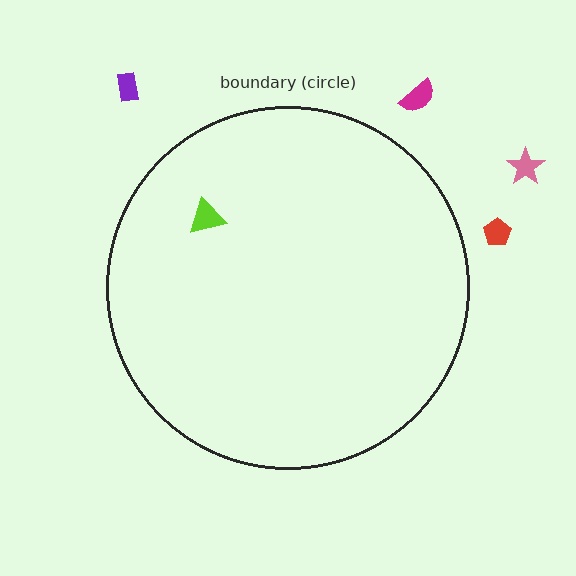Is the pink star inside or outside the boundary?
Outside.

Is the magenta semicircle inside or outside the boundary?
Outside.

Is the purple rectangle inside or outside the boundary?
Outside.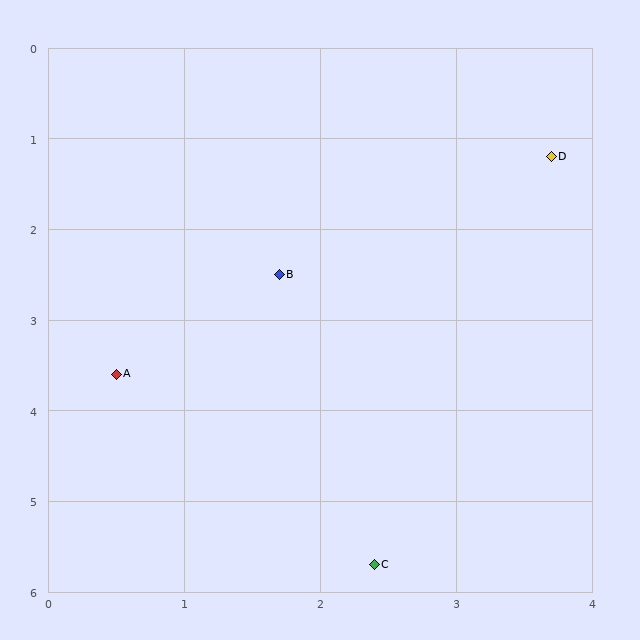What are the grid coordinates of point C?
Point C is at approximately (2.4, 5.7).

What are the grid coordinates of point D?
Point D is at approximately (3.7, 1.2).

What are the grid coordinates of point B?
Point B is at approximately (1.7, 2.5).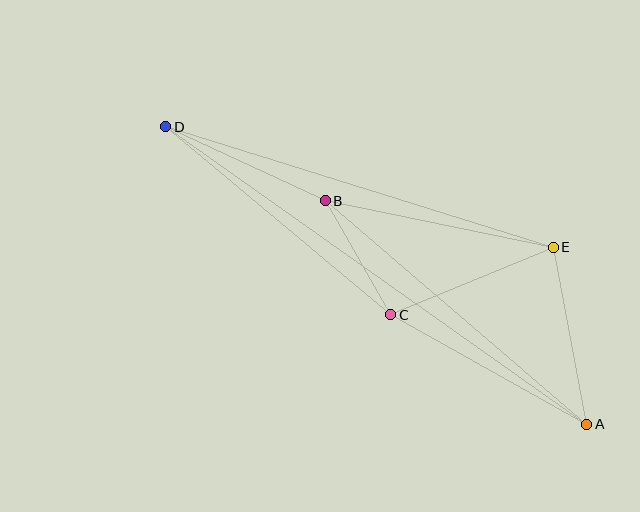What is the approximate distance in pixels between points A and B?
The distance between A and B is approximately 344 pixels.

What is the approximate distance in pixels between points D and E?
The distance between D and E is approximately 406 pixels.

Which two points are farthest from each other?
Points A and D are farthest from each other.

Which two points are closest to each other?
Points B and C are closest to each other.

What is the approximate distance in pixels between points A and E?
The distance between A and E is approximately 180 pixels.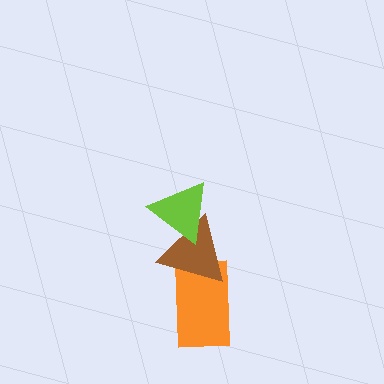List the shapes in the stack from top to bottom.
From top to bottom: the lime triangle, the brown triangle, the orange rectangle.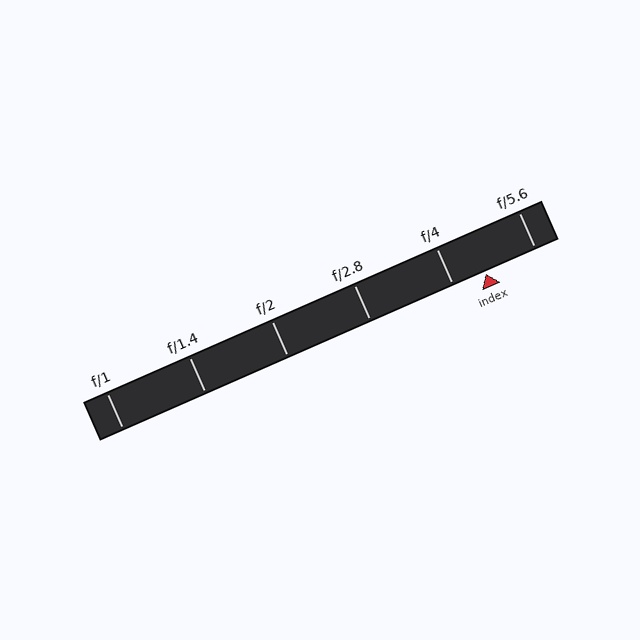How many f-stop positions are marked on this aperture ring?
There are 6 f-stop positions marked.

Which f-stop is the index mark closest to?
The index mark is closest to f/4.